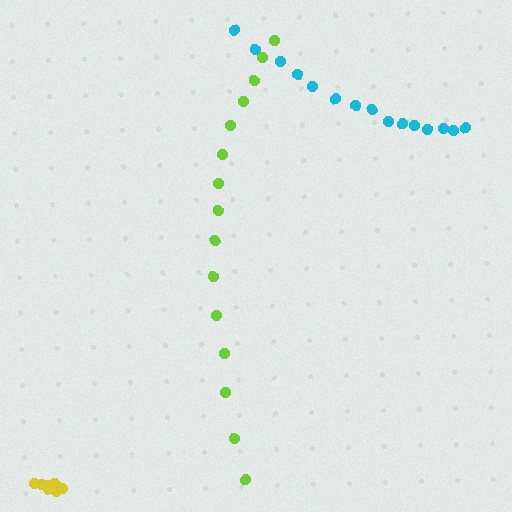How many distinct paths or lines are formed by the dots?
There are 3 distinct paths.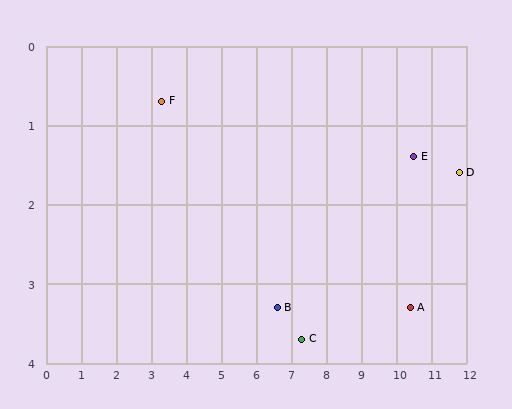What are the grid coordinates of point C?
Point C is at approximately (7.3, 3.7).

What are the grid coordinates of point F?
Point F is at approximately (3.3, 0.7).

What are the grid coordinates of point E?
Point E is at approximately (10.5, 1.4).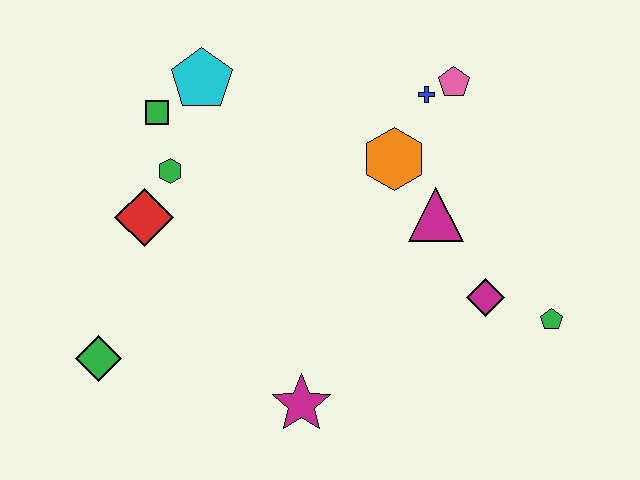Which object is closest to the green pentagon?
The magenta diamond is closest to the green pentagon.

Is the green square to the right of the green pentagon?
No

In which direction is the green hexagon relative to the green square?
The green hexagon is below the green square.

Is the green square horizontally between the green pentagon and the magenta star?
No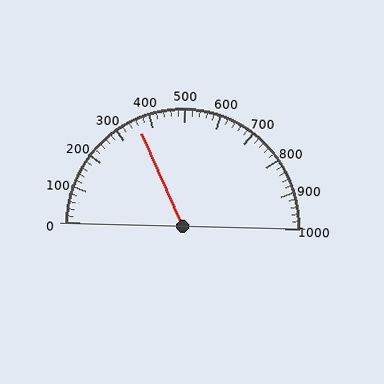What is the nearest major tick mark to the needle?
The nearest major tick mark is 400.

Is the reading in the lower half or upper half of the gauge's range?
The reading is in the lower half of the range (0 to 1000).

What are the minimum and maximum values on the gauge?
The gauge ranges from 0 to 1000.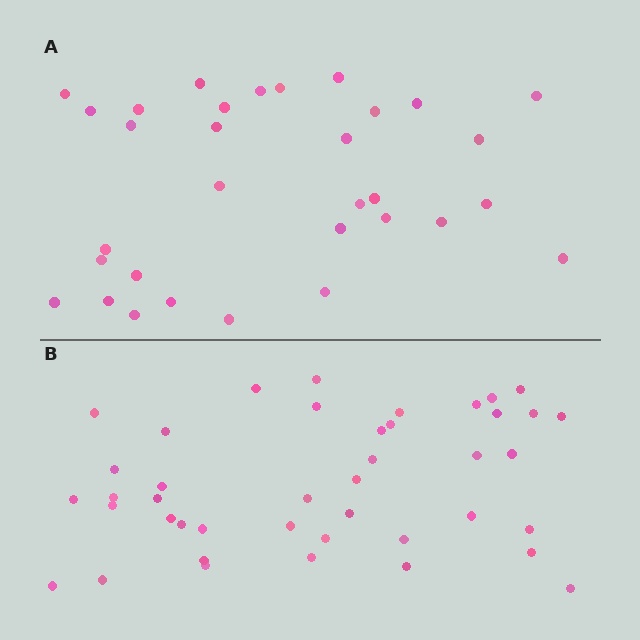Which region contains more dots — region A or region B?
Region B (the bottom region) has more dots.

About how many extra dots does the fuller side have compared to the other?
Region B has roughly 10 or so more dots than region A.